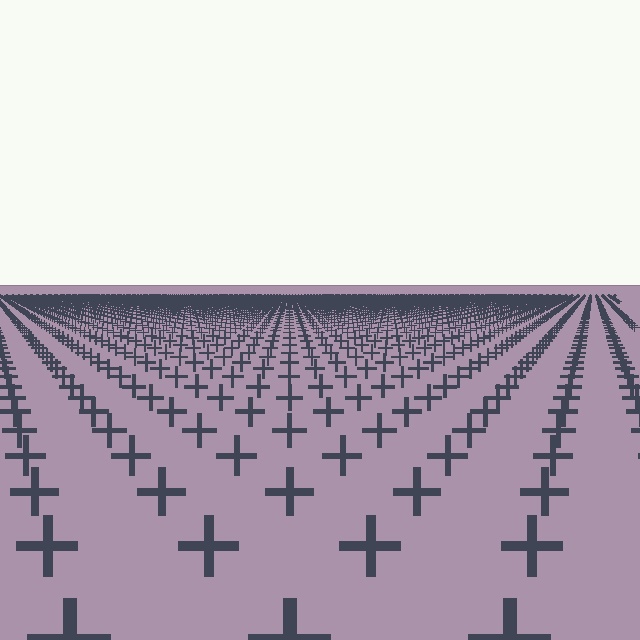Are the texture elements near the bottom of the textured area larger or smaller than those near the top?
Larger. Near the bottom, elements are closer to the viewer and appear at a bigger on-screen size.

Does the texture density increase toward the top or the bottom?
Density increases toward the top.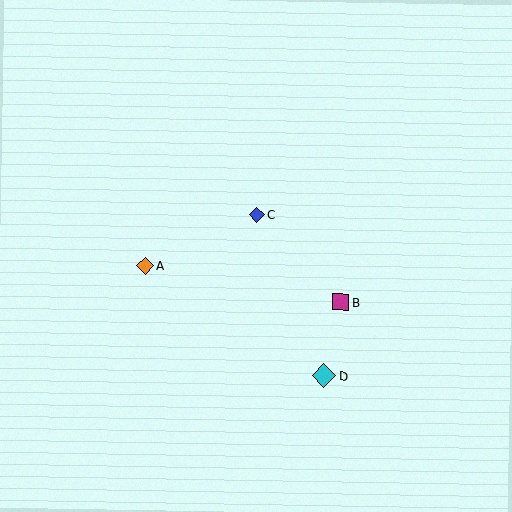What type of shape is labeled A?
Shape A is an orange diamond.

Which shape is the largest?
The cyan diamond (labeled D) is the largest.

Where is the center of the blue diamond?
The center of the blue diamond is at (257, 215).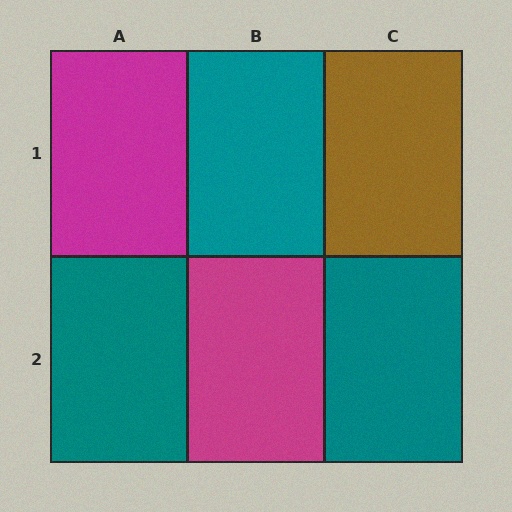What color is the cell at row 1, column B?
Teal.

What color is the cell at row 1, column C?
Brown.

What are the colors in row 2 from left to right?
Teal, magenta, teal.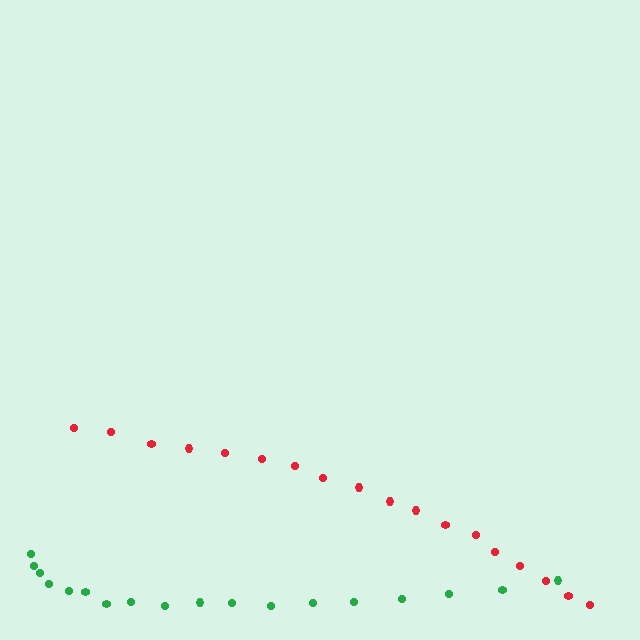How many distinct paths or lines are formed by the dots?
There are 2 distinct paths.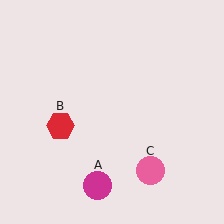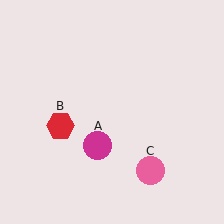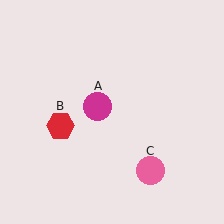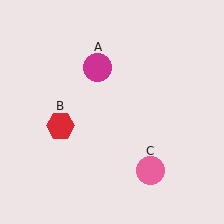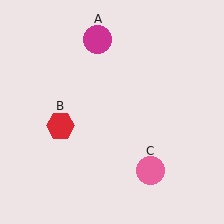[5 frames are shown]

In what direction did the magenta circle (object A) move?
The magenta circle (object A) moved up.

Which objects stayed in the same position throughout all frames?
Red hexagon (object B) and pink circle (object C) remained stationary.